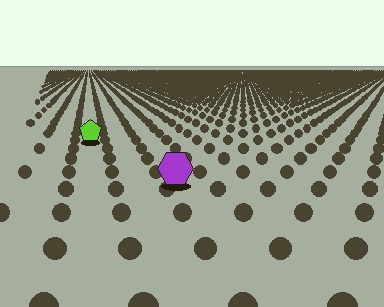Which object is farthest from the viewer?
The lime pentagon is farthest from the viewer. It appears smaller and the ground texture around it is denser.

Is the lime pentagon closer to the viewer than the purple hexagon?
No. The purple hexagon is closer — you can tell from the texture gradient: the ground texture is coarser near it.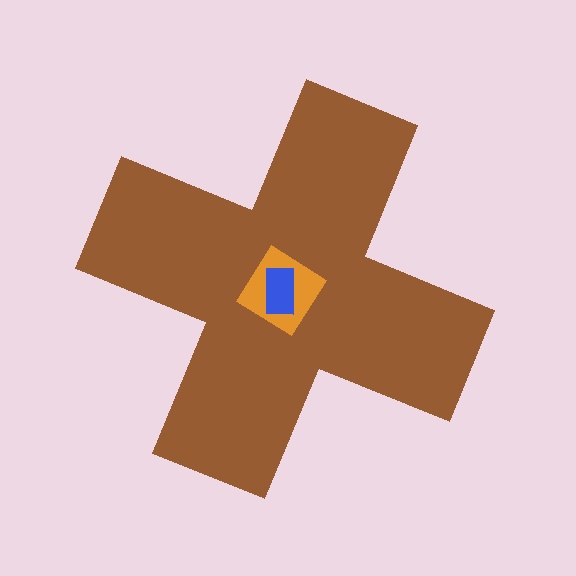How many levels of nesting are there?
3.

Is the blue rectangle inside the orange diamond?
Yes.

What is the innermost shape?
The blue rectangle.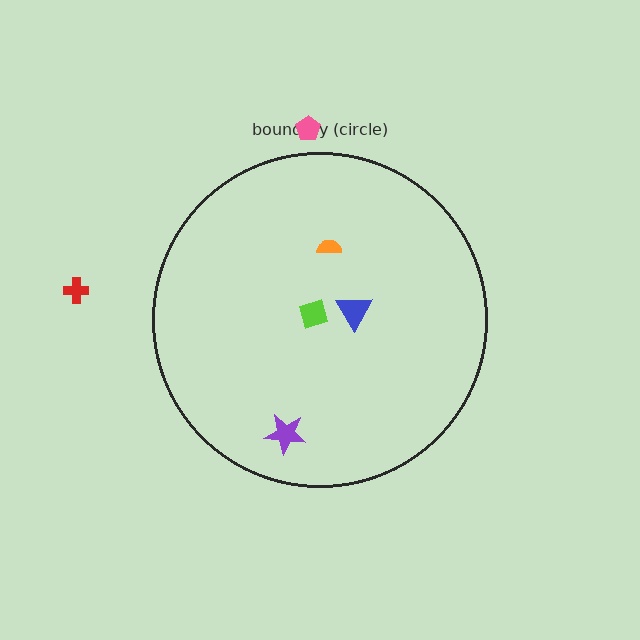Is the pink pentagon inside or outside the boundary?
Outside.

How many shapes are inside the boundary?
4 inside, 2 outside.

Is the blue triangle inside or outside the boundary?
Inside.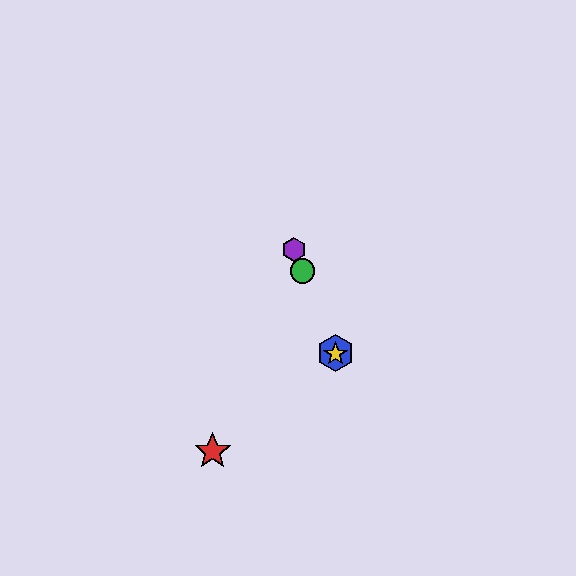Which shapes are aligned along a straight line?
The blue hexagon, the green circle, the yellow star, the purple hexagon are aligned along a straight line.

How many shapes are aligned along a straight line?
4 shapes (the blue hexagon, the green circle, the yellow star, the purple hexagon) are aligned along a straight line.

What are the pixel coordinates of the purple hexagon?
The purple hexagon is at (294, 249).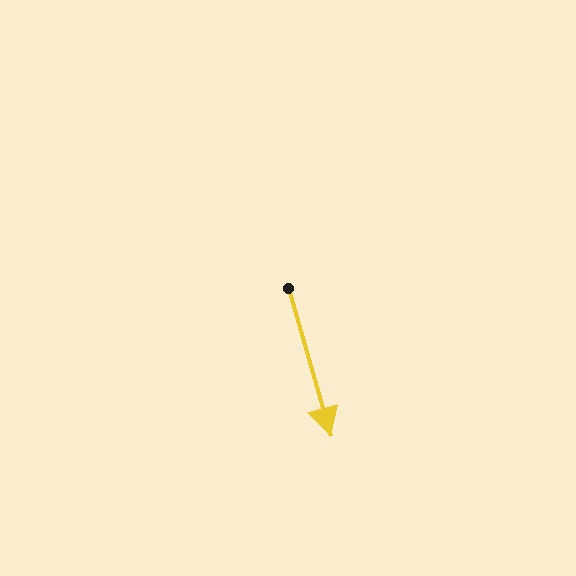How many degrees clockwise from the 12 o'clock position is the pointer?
Approximately 164 degrees.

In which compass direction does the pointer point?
South.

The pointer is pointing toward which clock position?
Roughly 5 o'clock.